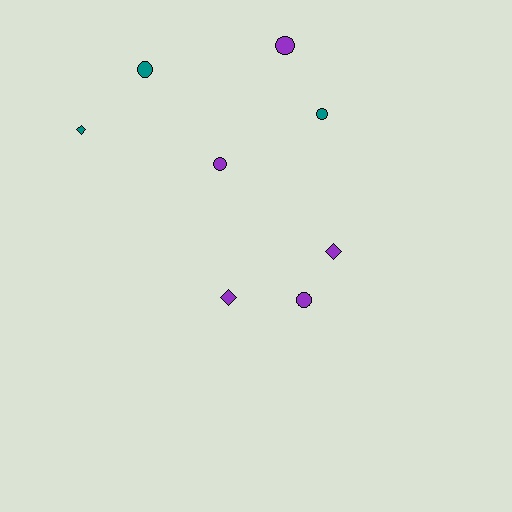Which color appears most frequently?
Purple, with 5 objects.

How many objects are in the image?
There are 8 objects.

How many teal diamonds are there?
There is 1 teal diamond.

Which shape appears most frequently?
Circle, with 5 objects.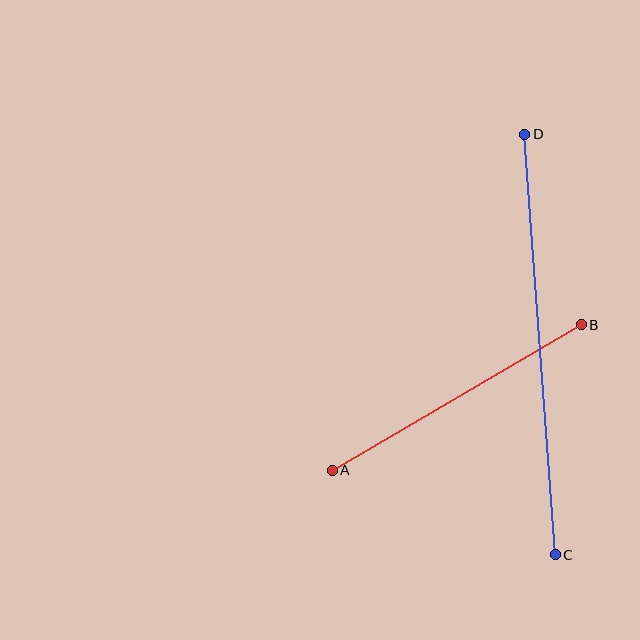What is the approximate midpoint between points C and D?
The midpoint is at approximately (540, 345) pixels.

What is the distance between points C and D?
The distance is approximately 422 pixels.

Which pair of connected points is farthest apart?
Points C and D are farthest apart.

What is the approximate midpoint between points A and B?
The midpoint is at approximately (457, 397) pixels.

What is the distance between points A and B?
The distance is approximately 288 pixels.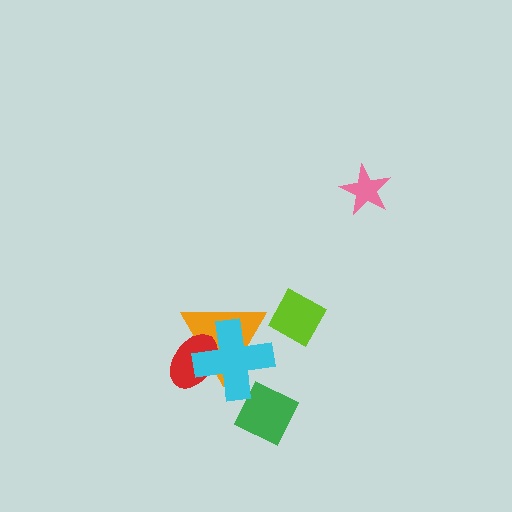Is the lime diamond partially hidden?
No, no other shape covers it.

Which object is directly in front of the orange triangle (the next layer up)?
The red ellipse is directly in front of the orange triangle.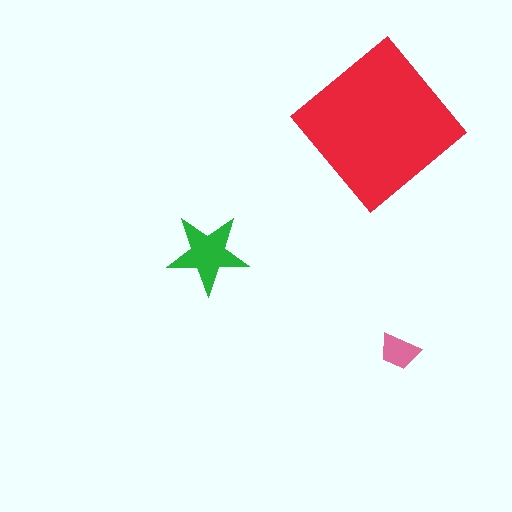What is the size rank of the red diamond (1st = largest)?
1st.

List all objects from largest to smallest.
The red diamond, the green star, the pink trapezoid.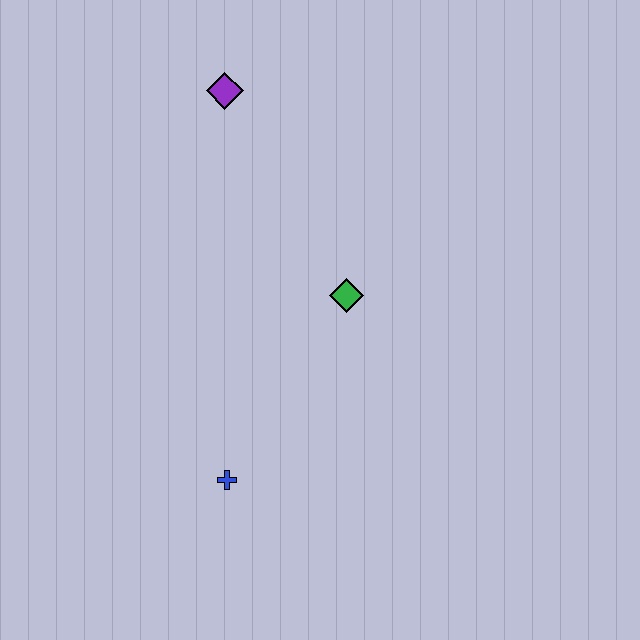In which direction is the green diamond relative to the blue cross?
The green diamond is above the blue cross.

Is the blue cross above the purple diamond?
No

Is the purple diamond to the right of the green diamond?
No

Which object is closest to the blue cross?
The green diamond is closest to the blue cross.